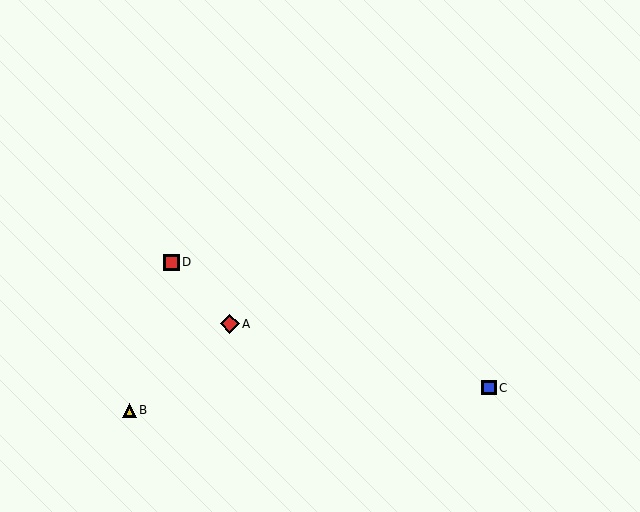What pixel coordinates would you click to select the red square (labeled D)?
Click at (171, 262) to select the red square D.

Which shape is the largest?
The red diamond (labeled A) is the largest.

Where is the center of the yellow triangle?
The center of the yellow triangle is at (129, 410).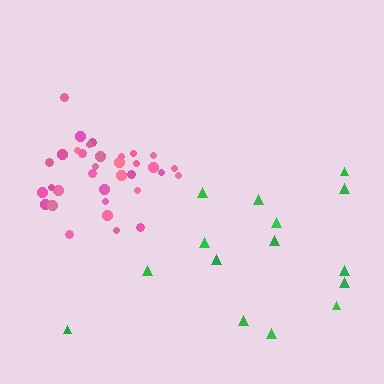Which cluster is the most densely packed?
Pink.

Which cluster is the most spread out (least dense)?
Green.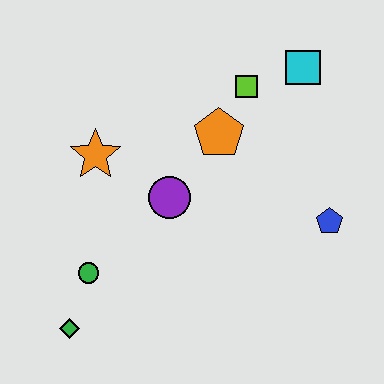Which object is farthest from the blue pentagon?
The green diamond is farthest from the blue pentagon.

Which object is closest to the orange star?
The purple circle is closest to the orange star.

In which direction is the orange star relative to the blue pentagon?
The orange star is to the left of the blue pentagon.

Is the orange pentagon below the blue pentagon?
No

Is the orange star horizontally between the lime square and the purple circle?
No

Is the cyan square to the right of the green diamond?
Yes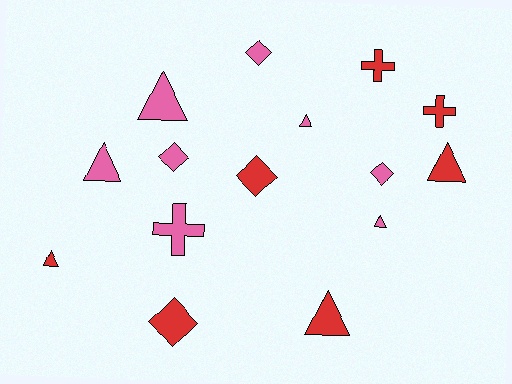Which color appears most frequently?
Pink, with 8 objects.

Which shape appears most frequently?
Triangle, with 7 objects.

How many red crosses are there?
There are 2 red crosses.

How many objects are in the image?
There are 15 objects.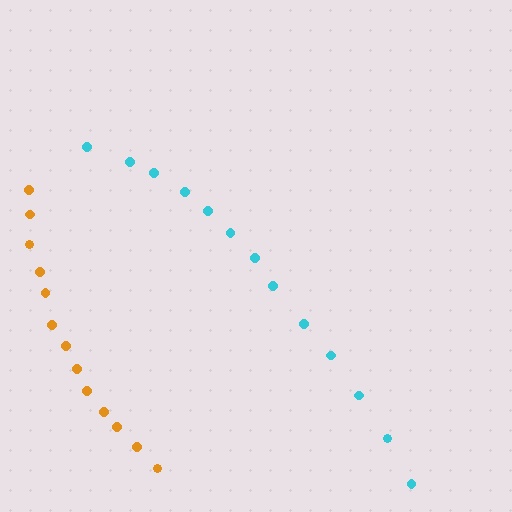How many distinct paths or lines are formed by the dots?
There are 2 distinct paths.